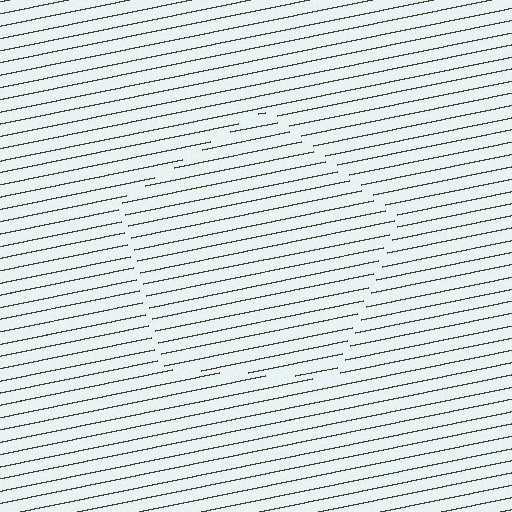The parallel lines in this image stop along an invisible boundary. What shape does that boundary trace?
An illusory pentagon. The interior of the shape contains the same grating, shifted by half a period — the contour is defined by the phase discontinuity where line-ends from the inner and outer gratings abut.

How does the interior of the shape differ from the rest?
The interior of the shape contains the same grating, shifted by half a period — the contour is defined by the phase discontinuity where line-ends from the inner and outer gratings abut.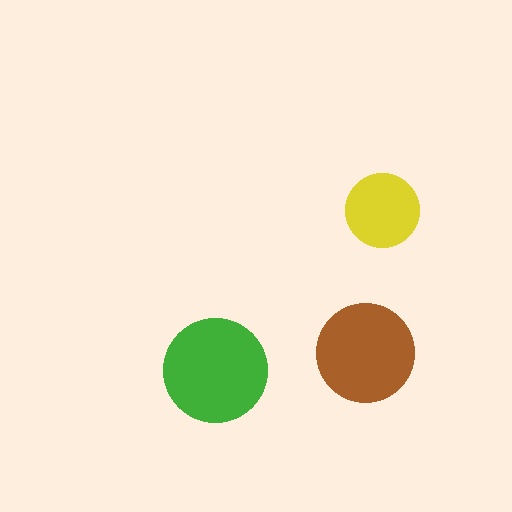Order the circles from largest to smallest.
the green one, the brown one, the yellow one.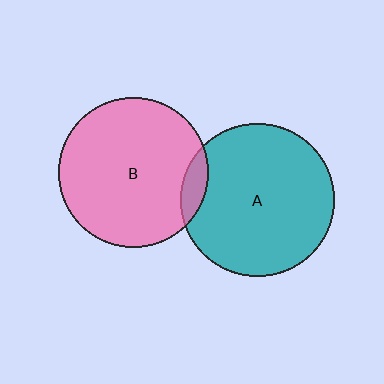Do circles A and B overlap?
Yes.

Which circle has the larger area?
Circle A (teal).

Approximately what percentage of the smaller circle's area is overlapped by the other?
Approximately 10%.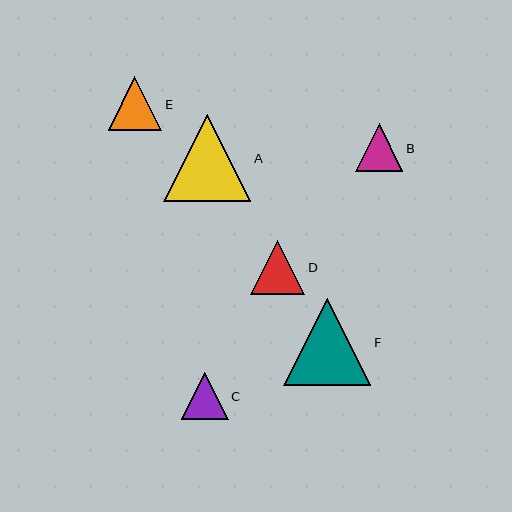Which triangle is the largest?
Triangle F is the largest with a size of approximately 87 pixels.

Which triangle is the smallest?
Triangle C is the smallest with a size of approximately 47 pixels.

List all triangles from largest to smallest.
From largest to smallest: F, A, D, E, B, C.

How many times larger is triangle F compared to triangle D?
Triangle F is approximately 1.6 times the size of triangle D.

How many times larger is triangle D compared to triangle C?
Triangle D is approximately 1.1 times the size of triangle C.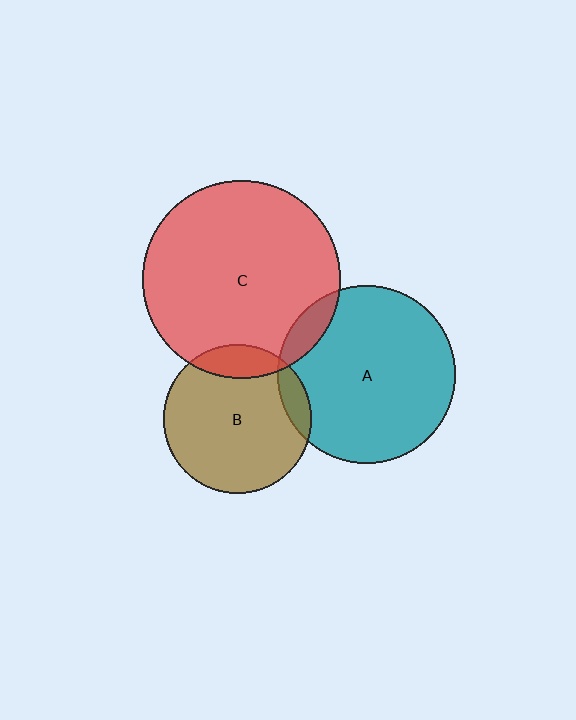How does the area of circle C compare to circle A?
Approximately 1.2 times.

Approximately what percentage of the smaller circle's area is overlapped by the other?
Approximately 10%.